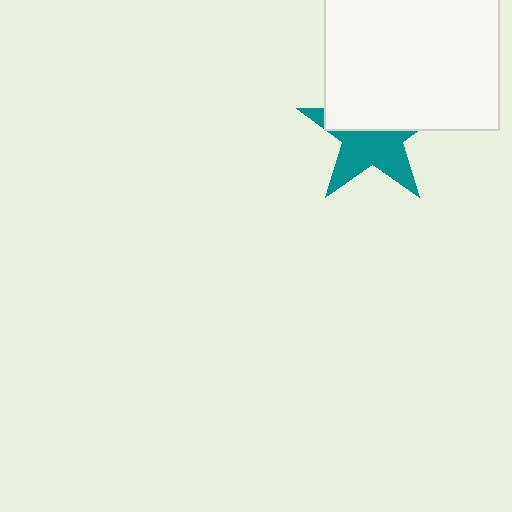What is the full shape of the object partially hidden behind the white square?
The partially hidden object is a teal star.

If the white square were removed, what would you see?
You would see the complete teal star.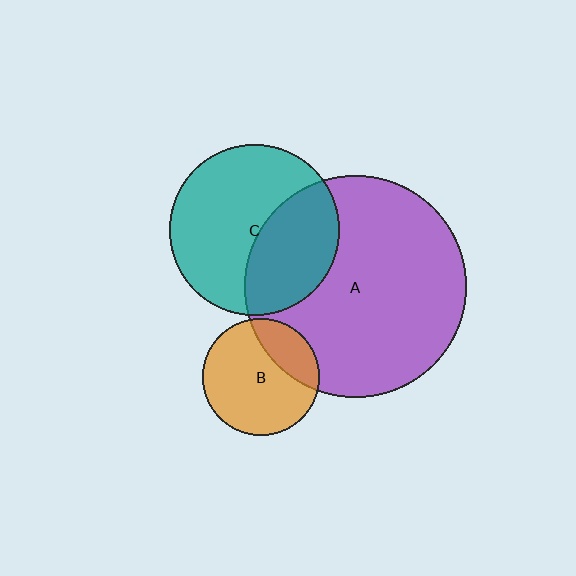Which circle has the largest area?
Circle A (purple).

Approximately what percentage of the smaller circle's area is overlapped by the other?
Approximately 25%.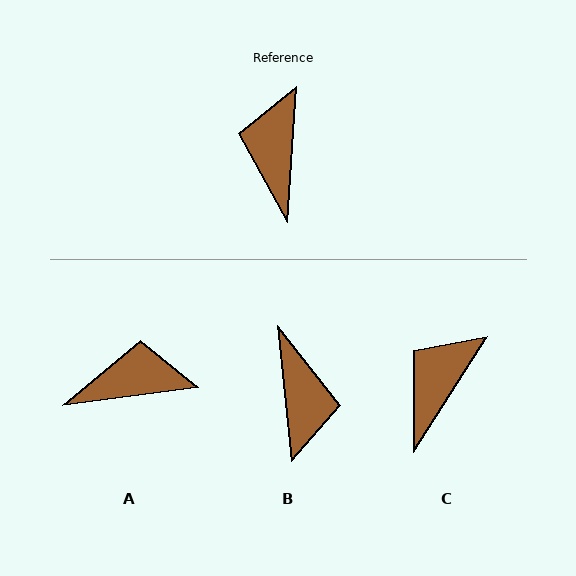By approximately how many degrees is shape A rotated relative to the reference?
Approximately 78 degrees clockwise.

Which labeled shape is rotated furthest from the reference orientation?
B, about 170 degrees away.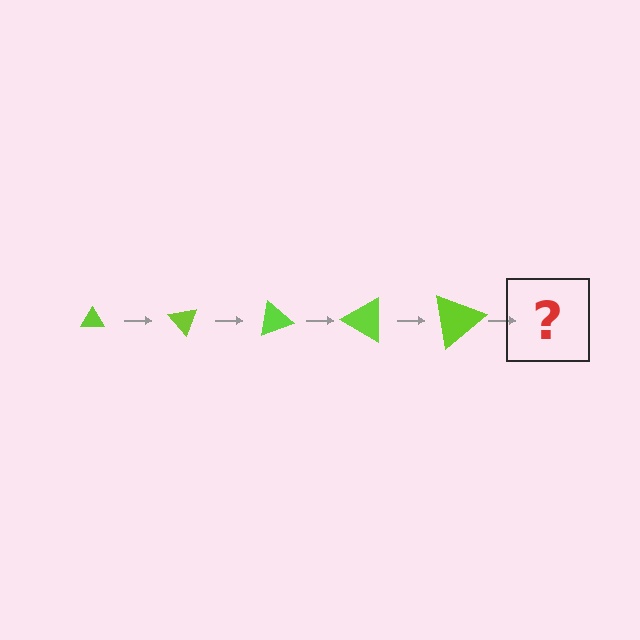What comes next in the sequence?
The next element should be a triangle, larger than the previous one and rotated 250 degrees from the start.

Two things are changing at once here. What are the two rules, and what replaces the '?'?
The two rules are that the triangle grows larger each step and it rotates 50 degrees each step. The '?' should be a triangle, larger than the previous one and rotated 250 degrees from the start.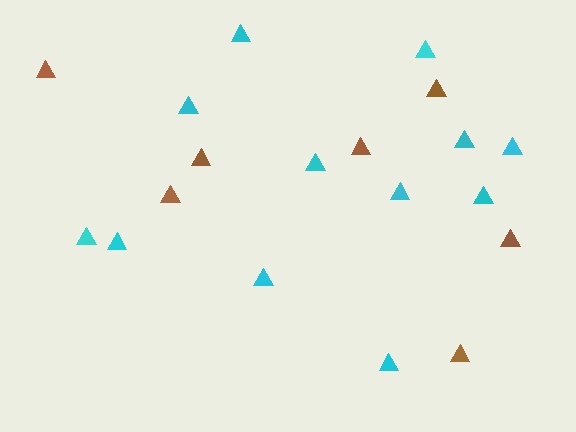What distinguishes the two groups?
There are 2 groups: one group of cyan triangles (12) and one group of brown triangles (7).